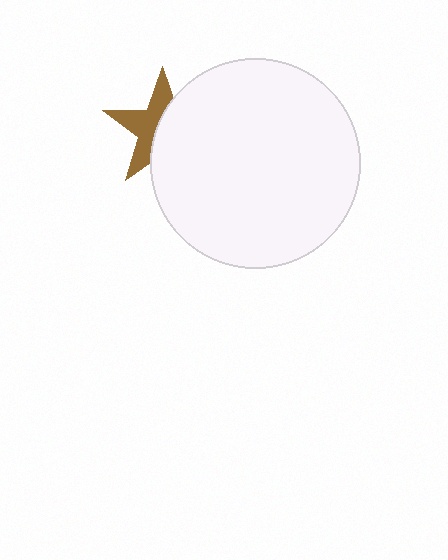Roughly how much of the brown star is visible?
About half of it is visible (roughly 48%).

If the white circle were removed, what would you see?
You would see the complete brown star.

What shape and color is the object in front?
The object in front is a white circle.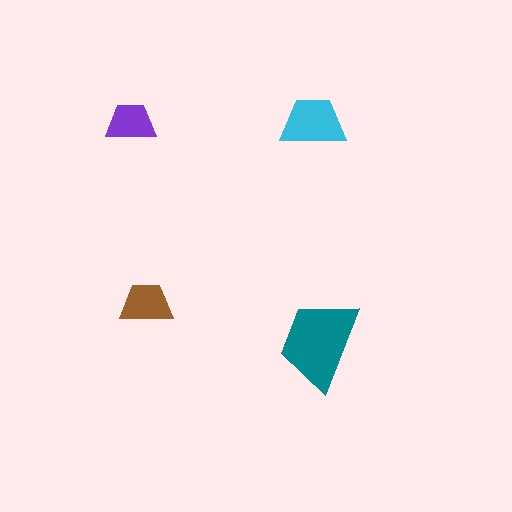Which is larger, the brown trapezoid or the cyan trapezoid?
The cyan one.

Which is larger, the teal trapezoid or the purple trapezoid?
The teal one.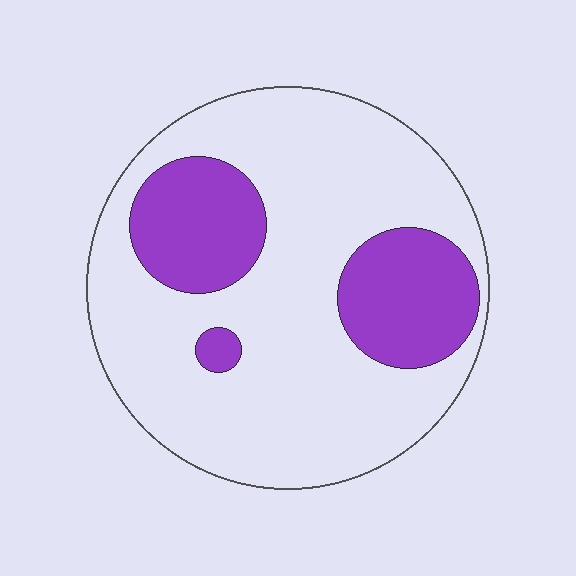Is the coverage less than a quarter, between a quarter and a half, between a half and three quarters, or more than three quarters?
Between a quarter and a half.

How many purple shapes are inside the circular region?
3.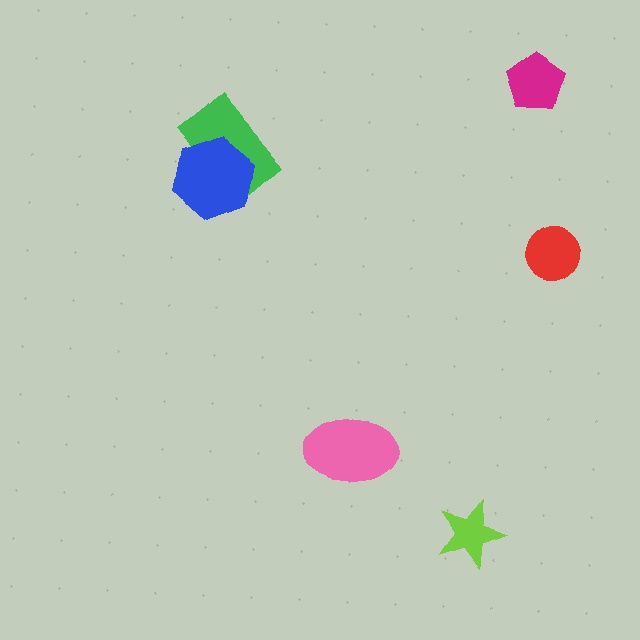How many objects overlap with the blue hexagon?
1 object overlaps with the blue hexagon.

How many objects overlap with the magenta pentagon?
0 objects overlap with the magenta pentagon.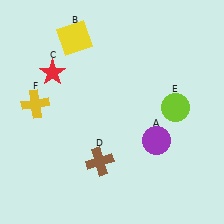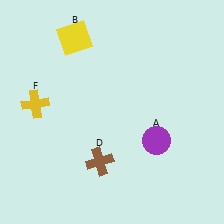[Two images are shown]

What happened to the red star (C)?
The red star (C) was removed in Image 2. It was in the top-left area of Image 1.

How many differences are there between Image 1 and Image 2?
There are 2 differences between the two images.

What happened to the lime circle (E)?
The lime circle (E) was removed in Image 2. It was in the top-right area of Image 1.